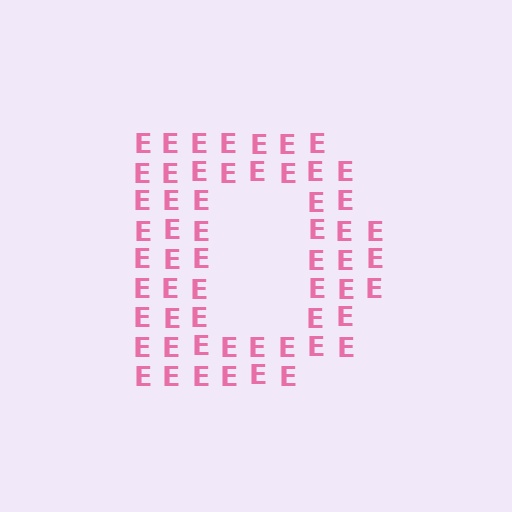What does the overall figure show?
The overall figure shows the letter D.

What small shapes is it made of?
It is made of small letter E's.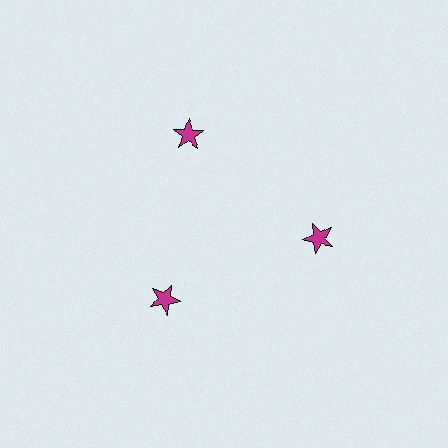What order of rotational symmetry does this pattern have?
This pattern has 3-fold rotational symmetry.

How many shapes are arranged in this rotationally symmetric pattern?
There are 3 shapes, arranged in 3 groups of 1.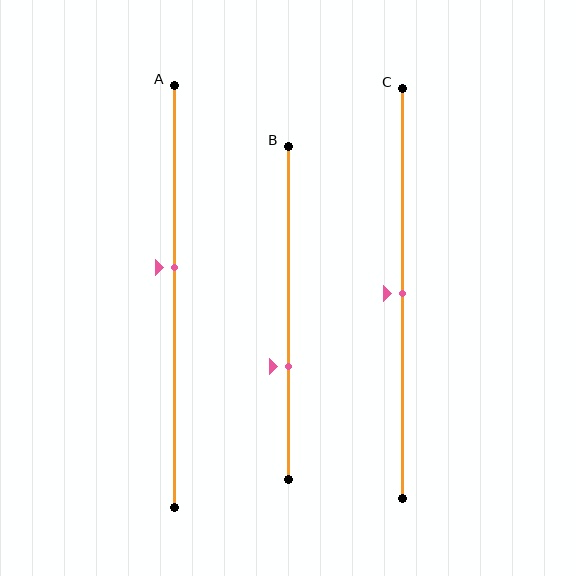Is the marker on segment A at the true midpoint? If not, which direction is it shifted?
No, the marker on segment A is shifted upward by about 7% of the segment length.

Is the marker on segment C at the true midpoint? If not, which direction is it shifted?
Yes, the marker on segment C is at the true midpoint.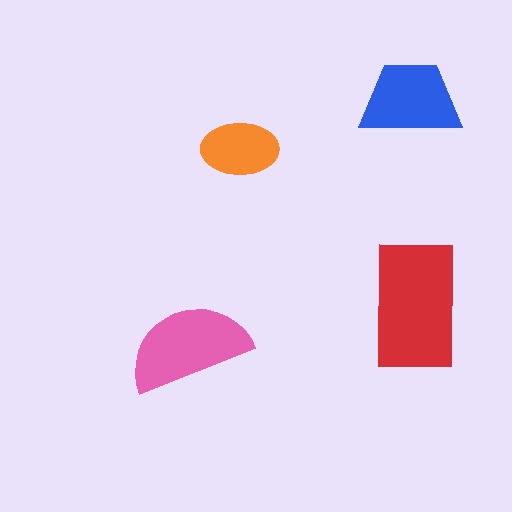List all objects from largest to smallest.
The red rectangle, the pink semicircle, the blue trapezoid, the orange ellipse.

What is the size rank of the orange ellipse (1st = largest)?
4th.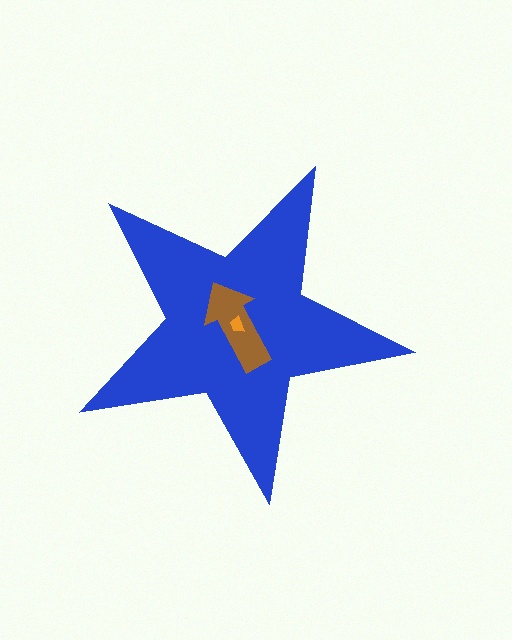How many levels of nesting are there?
3.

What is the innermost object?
The orange trapezoid.